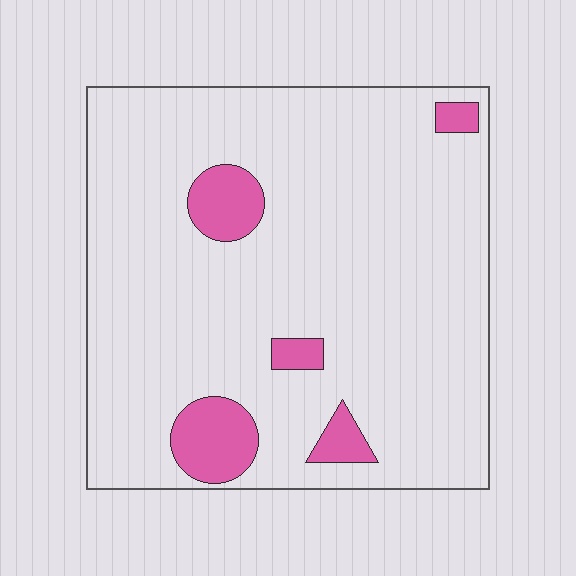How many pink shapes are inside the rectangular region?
5.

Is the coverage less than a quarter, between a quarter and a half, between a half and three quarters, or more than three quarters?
Less than a quarter.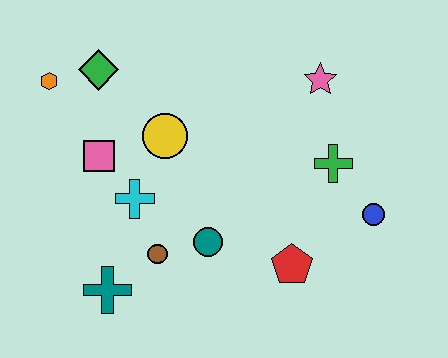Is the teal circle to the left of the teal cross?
No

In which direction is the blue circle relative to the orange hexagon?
The blue circle is to the right of the orange hexagon.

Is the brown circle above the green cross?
No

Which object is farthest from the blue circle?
The orange hexagon is farthest from the blue circle.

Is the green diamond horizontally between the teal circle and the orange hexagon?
Yes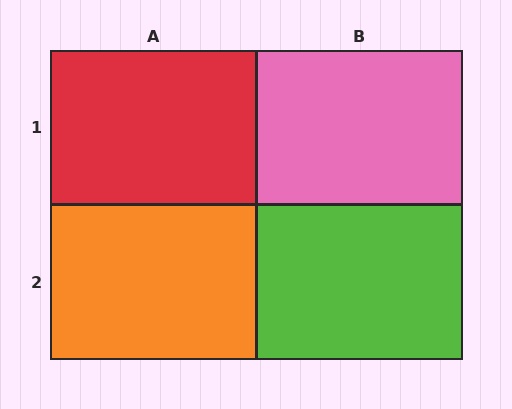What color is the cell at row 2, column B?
Lime.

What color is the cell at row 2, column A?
Orange.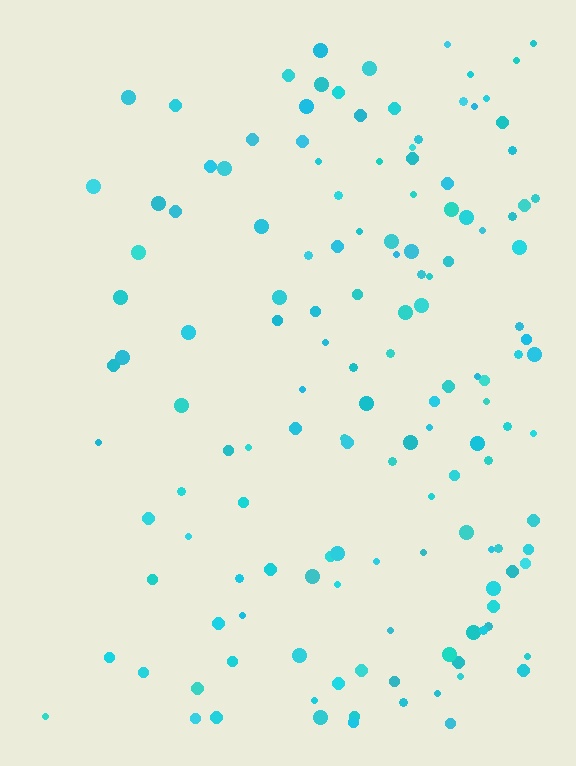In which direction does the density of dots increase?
From left to right, with the right side densest.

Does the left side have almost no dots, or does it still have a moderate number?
Still a moderate number, just noticeably fewer than the right.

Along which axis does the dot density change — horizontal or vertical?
Horizontal.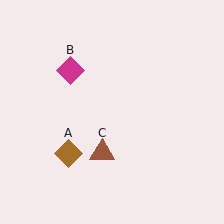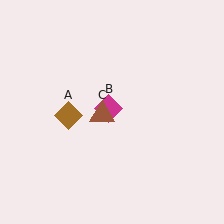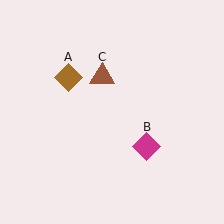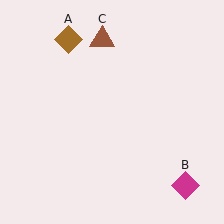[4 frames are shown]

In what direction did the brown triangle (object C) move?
The brown triangle (object C) moved up.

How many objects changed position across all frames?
3 objects changed position: brown diamond (object A), magenta diamond (object B), brown triangle (object C).